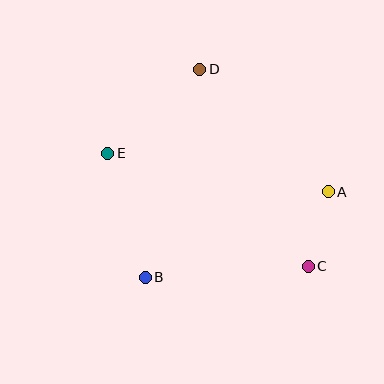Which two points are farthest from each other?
Points C and E are farthest from each other.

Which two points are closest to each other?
Points A and C are closest to each other.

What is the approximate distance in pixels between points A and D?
The distance between A and D is approximately 177 pixels.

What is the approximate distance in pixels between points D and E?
The distance between D and E is approximately 124 pixels.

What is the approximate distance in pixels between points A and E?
The distance between A and E is approximately 224 pixels.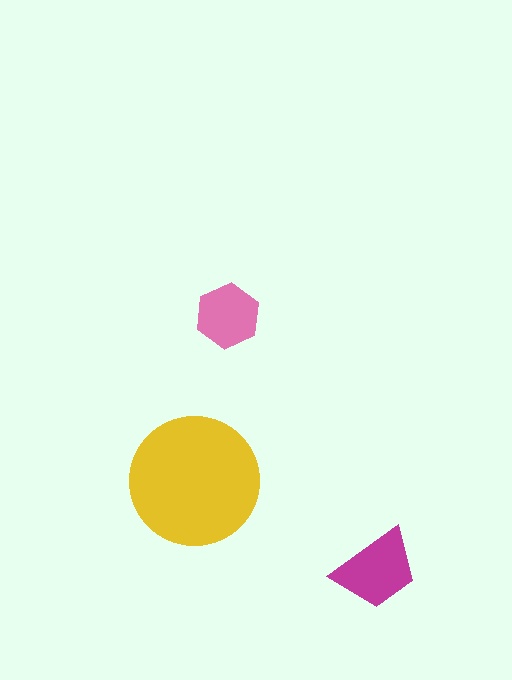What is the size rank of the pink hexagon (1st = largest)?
3rd.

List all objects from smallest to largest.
The pink hexagon, the magenta trapezoid, the yellow circle.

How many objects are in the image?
There are 3 objects in the image.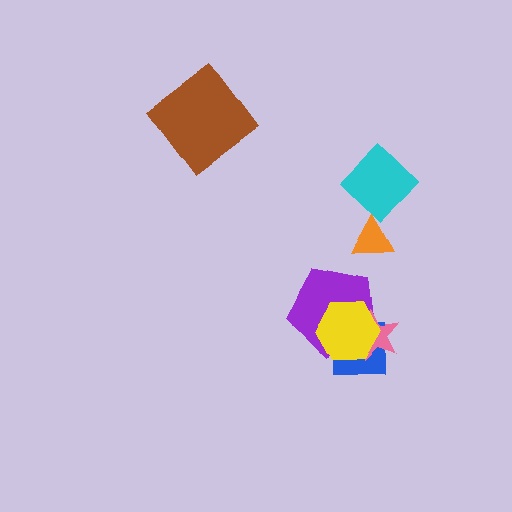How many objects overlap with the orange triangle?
1 object overlaps with the orange triangle.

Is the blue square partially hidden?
Yes, it is partially covered by another shape.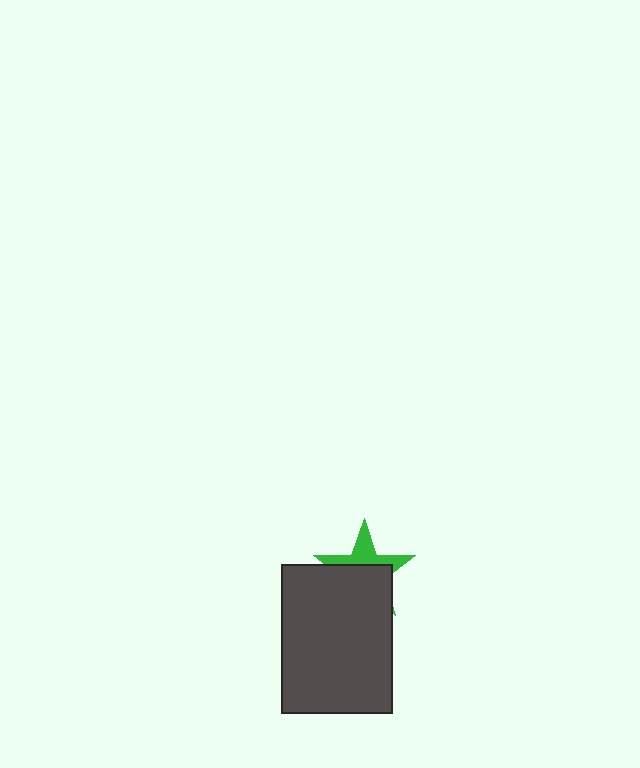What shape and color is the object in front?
The object in front is a dark gray rectangle.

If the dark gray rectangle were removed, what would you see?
You would see the complete green star.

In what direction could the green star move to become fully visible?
The green star could move up. That would shift it out from behind the dark gray rectangle entirely.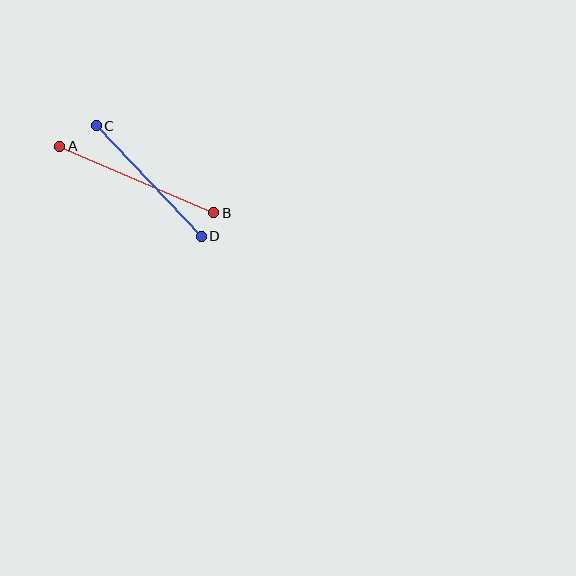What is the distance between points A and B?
The distance is approximately 168 pixels.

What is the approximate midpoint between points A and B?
The midpoint is at approximately (137, 180) pixels.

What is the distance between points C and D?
The distance is approximately 153 pixels.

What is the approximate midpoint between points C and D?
The midpoint is at approximately (149, 181) pixels.